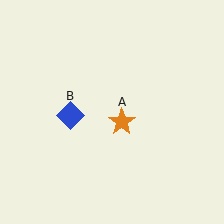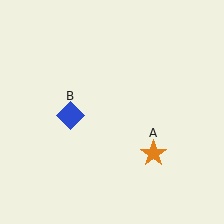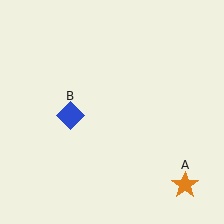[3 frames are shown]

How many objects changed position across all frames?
1 object changed position: orange star (object A).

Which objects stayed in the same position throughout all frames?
Blue diamond (object B) remained stationary.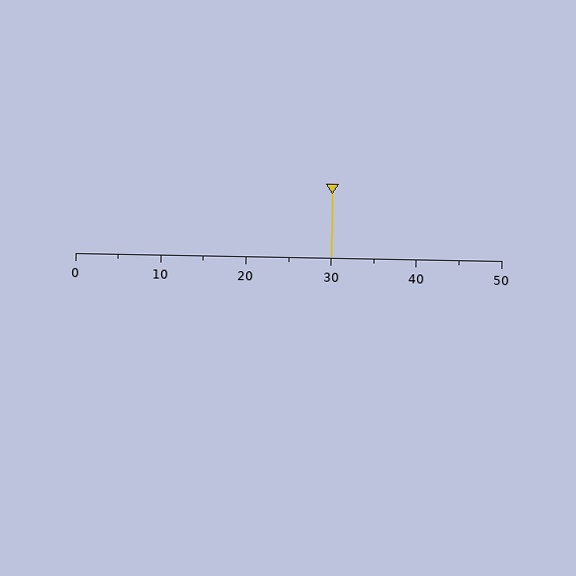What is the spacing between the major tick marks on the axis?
The major ticks are spaced 10 apart.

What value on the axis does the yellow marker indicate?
The marker indicates approximately 30.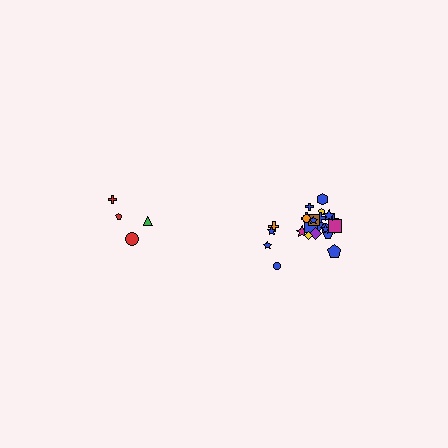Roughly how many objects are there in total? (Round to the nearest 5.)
Roughly 30 objects in total.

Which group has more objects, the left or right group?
The right group.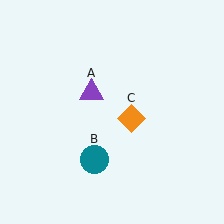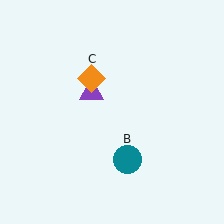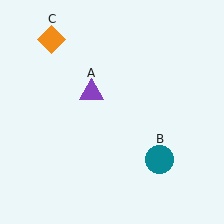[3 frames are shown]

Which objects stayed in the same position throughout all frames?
Purple triangle (object A) remained stationary.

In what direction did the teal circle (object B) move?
The teal circle (object B) moved right.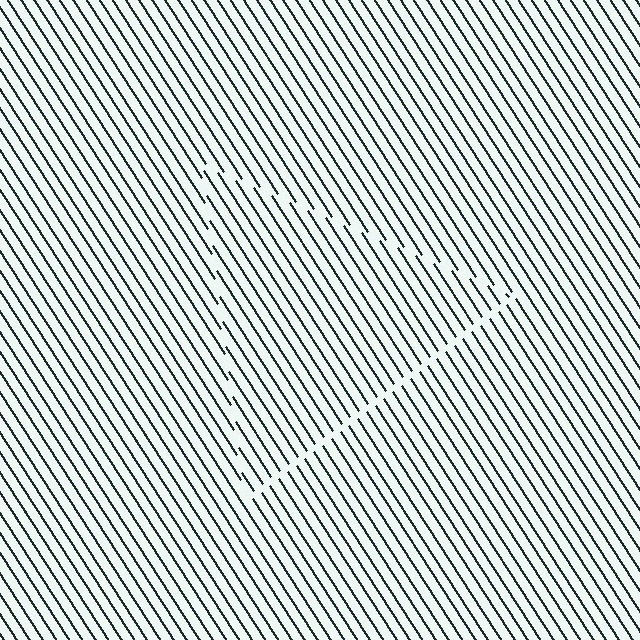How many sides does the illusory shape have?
3 sides — the line-ends trace a triangle.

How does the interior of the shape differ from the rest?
The interior of the shape contains the same grating, shifted by half a period — the contour is defined by the phase discontinuity where line-ends from the inner and outer gratings abut.